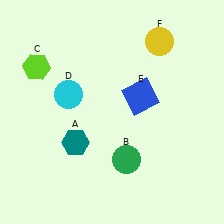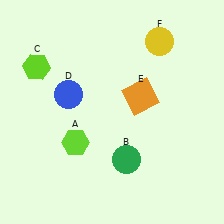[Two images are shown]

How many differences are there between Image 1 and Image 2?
There are 3 differences between the two images.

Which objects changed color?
A changed from teal to lime. D changed from cyan to blue. E changed from blue to orange.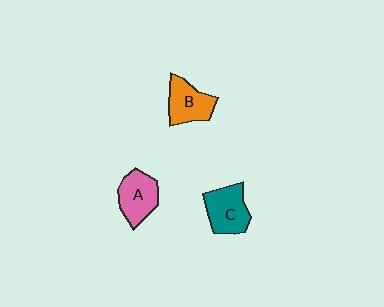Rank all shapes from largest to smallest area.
From largest to smallest: C (teal), A (pink), B (orange).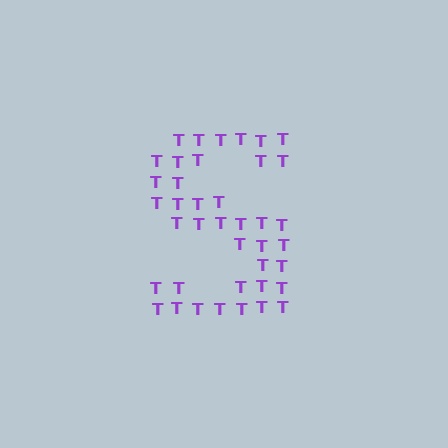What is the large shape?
The large shape is the letter S.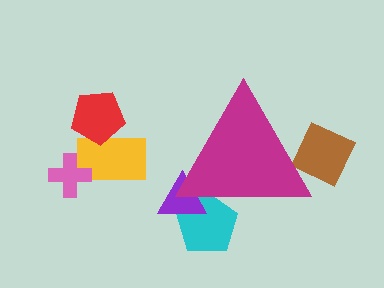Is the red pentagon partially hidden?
No, the red pentagon is fully visible.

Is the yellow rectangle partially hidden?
No, the yellow rectangle is fully visible.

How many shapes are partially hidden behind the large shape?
3 shapes are partially hidden.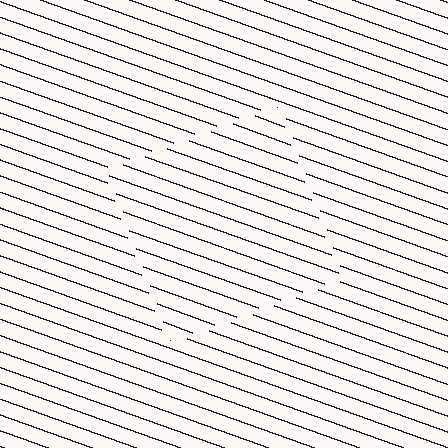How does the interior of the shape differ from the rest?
The interior of the shape contains the same grating, shifted by half a period — the contour is defined by the phase discontinuity where line-ends from the inner and outer gratings abut.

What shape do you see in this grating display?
An illusory square. The interior of the shape contains the same grating, shifted by half a period — the contour is defined by the phase discontinuity where line-ends from the inner and outer gratings abut.